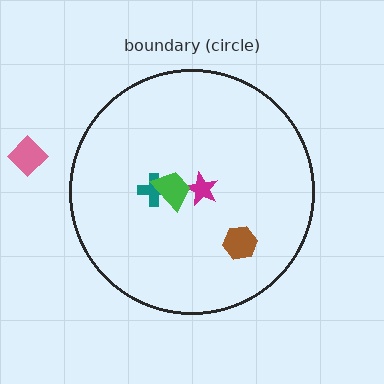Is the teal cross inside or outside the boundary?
Inside.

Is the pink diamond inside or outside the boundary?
Outside.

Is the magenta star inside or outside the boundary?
Inside.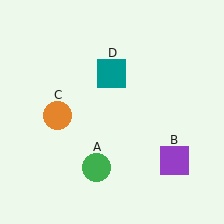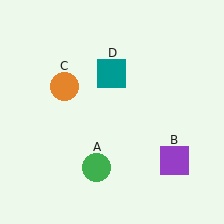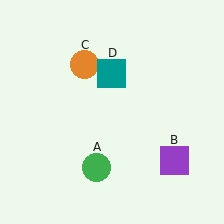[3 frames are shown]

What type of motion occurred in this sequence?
The orange circle (object C) rotated clockwise around the center of the scene.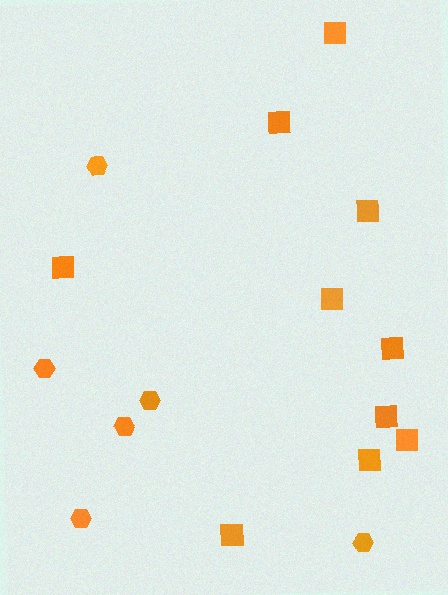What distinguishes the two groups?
There are 2 groups: one group of hexagons (6) and one group of squares (10).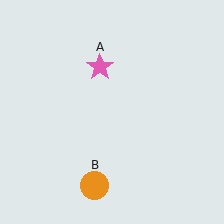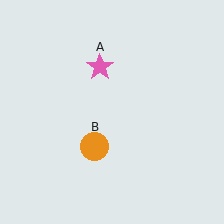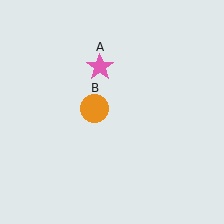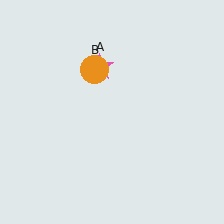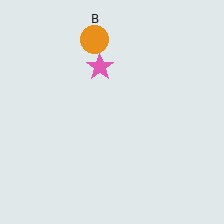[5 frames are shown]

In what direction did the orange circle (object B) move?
The orange circle (object B) moved up.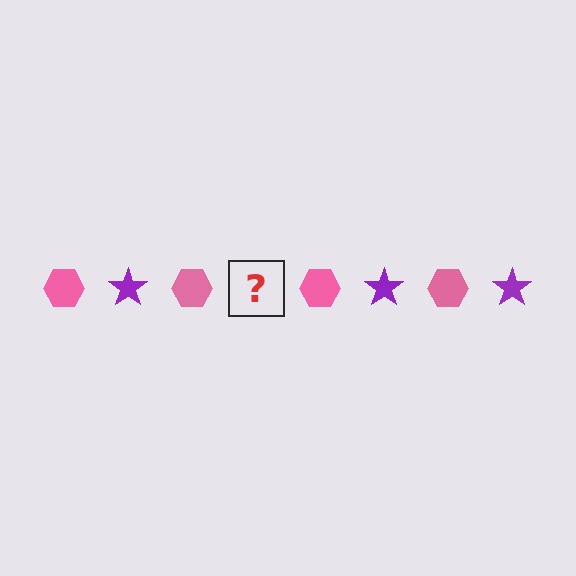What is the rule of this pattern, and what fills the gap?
The rule is that the pattern alternates between pink hexagon and purple star. The gap should be filled with a purple star.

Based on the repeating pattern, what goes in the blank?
The blank should be a purple star.